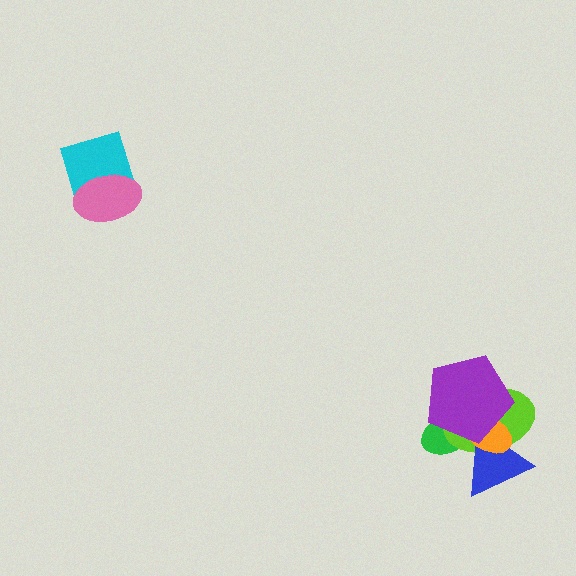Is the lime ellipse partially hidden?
Yes, it is partially covered by another shape.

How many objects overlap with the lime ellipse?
4 objects overlap with the lime ellipse.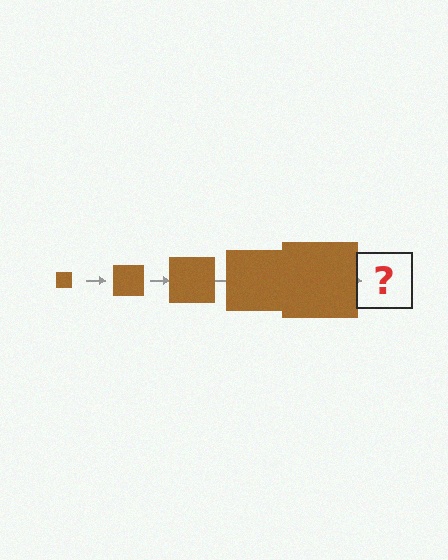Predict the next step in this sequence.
The next step is a brown square, larger than the previous one.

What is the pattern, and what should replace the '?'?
The pattern is that the square gets progressively larger each step. The '?' should be a brown square, larger than the previous one.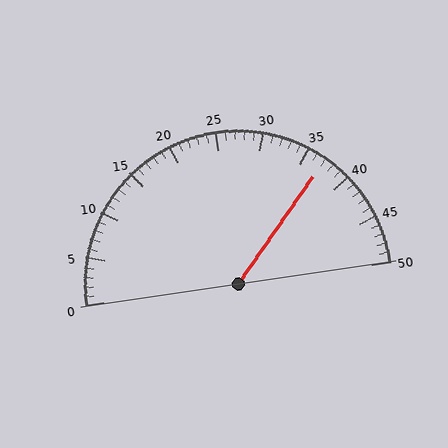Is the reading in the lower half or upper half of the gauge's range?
The reading is in the upper half of the range (0 to 50).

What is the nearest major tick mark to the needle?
The nearest major tick mark is 35.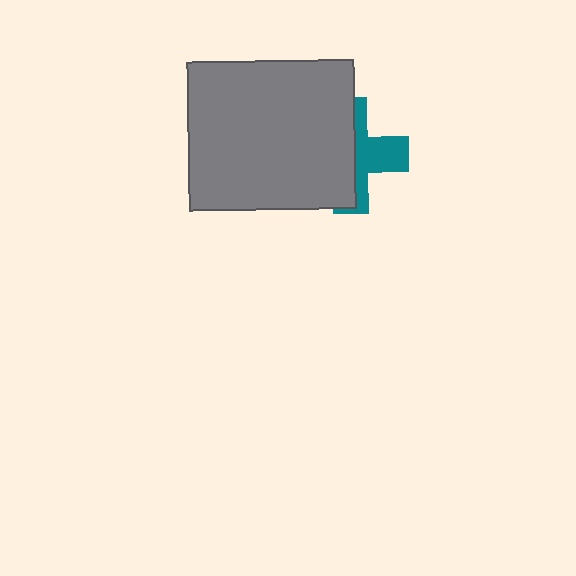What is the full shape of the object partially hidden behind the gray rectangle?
The partially hidden object is a teal cross.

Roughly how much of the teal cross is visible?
A small part of it is visible (roughly 43%).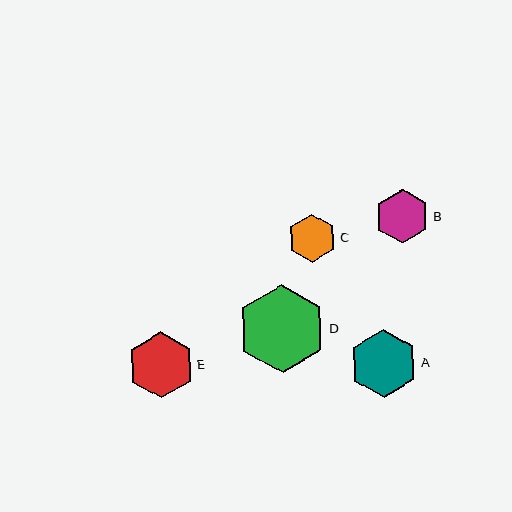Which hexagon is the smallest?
Hexagon C is the smallest with a size of approximately 48 pixels.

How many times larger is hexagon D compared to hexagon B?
Hexagon D is approximately 1.6 times the size of hexagon B.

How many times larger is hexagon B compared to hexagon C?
Hexagon B is approximately 1.1 times the size of hexagon C.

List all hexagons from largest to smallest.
From largest to smallest: D, A, E, B, C.